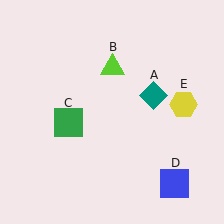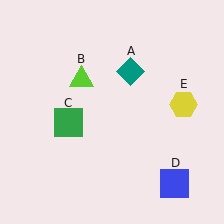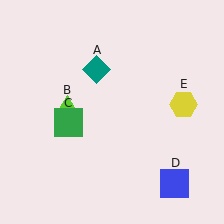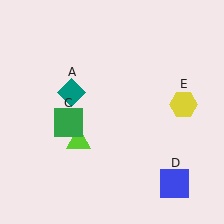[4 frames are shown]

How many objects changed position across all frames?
2 objects changed position: teal diamond (object A), lime triangle (object B).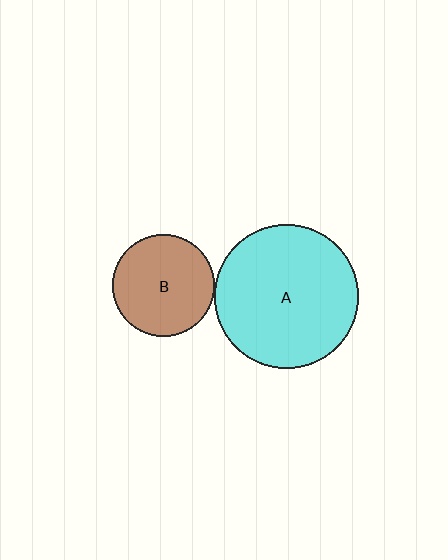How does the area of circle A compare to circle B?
Approximately 2.0 times.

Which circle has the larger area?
Circle A (cyan).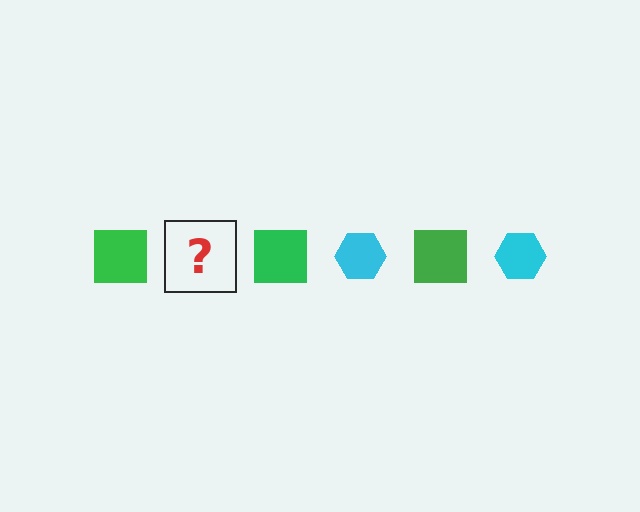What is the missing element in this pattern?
The missing element is a cyan hexagon.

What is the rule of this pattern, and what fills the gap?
The rule is that the pattern alternates between green square and cyan hexagon. The gap should be filled with a cyan hexagon.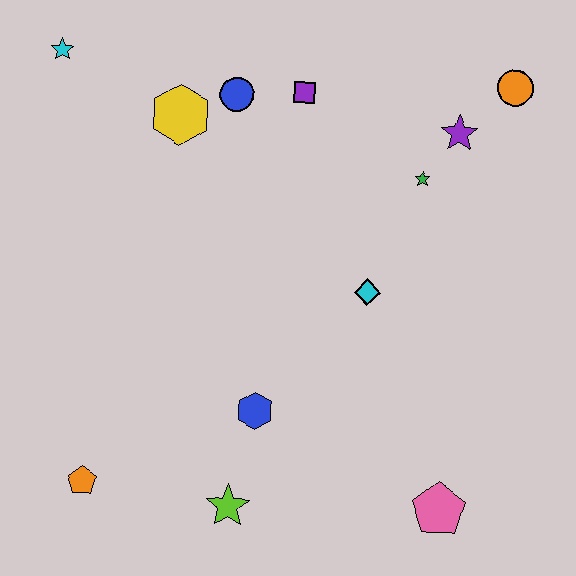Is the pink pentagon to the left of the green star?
No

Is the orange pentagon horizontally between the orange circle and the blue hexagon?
No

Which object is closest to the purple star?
The green star is closest to the purple star.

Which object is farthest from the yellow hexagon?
The pink pentagon is farthest from the yellow hexagon.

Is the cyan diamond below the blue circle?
Yes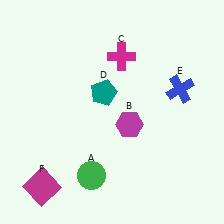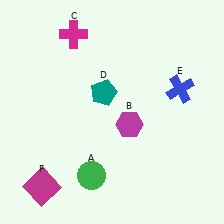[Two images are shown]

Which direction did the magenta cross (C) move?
The magenta cross (C) moved left.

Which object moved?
The magenta cross (C) moved left.